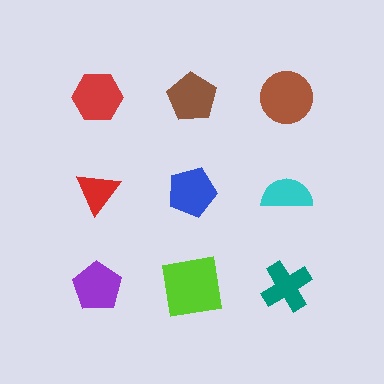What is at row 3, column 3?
A teal cross.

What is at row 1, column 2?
A brown pentagon.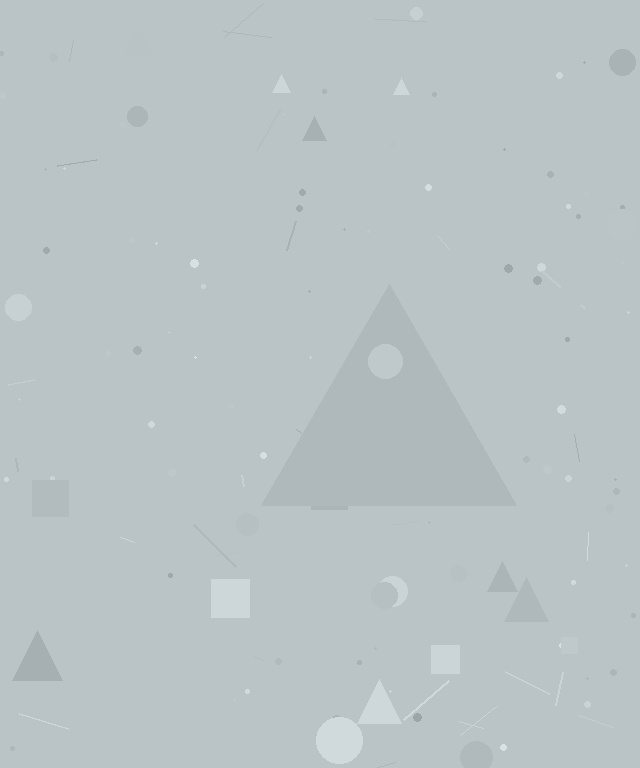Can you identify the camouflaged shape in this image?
The camouflaged shape is a triangle.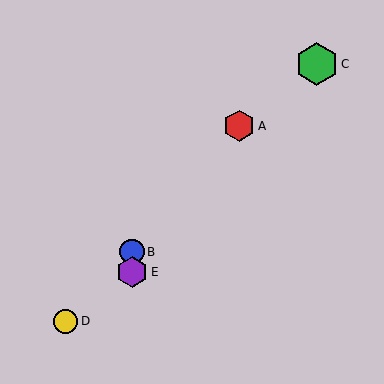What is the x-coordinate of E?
Object E is at x≈132.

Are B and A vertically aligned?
No, B is at x≈132 and A is at x≈239.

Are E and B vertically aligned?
Yes, both are at x≈132.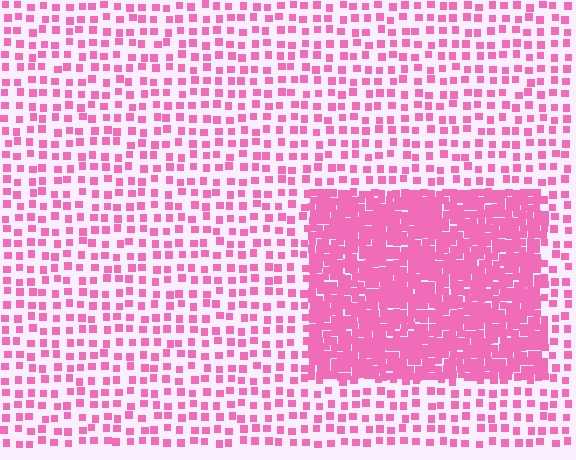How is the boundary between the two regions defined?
The boundary is defined by a change in element density (approximately 3.1x ratio). All elements are the same color, size, and shape.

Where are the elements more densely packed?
The elements are more densely packed inside the rectangle boundary.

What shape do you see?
I see a rectangle.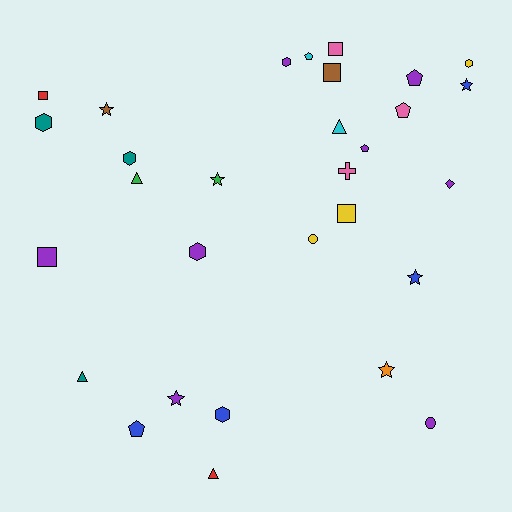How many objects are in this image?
There are 30 objects.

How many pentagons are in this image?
There are 5 pentagons.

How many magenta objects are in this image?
There are no magenta objects.